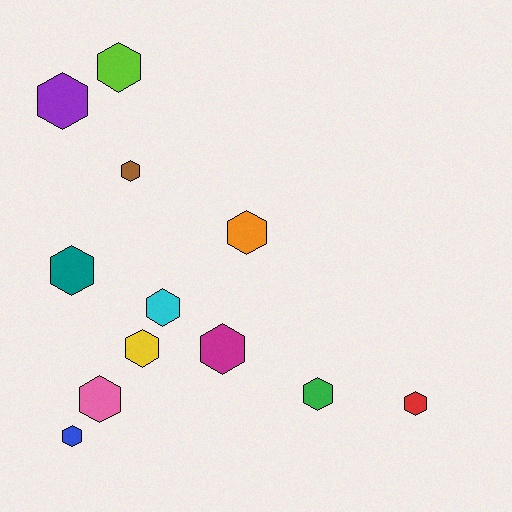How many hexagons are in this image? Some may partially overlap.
There are 12 hexagons.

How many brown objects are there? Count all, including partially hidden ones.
There is 1 brown object.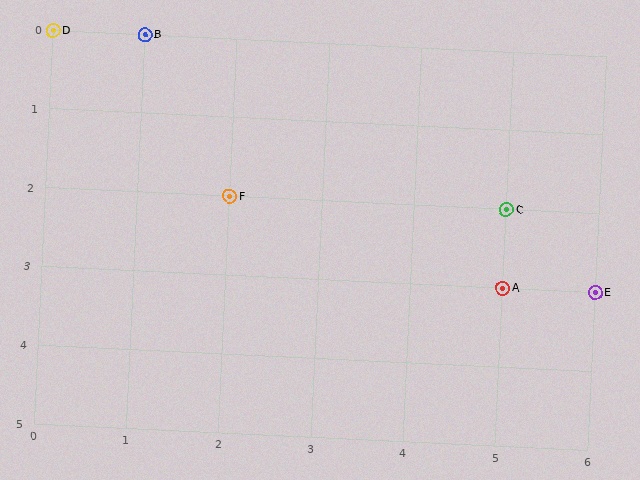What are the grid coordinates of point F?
Point F is at grid coordinates (2, 2).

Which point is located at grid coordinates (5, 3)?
Point A is at (5, 3).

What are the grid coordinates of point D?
Point D is at grid coordinates (0, 0).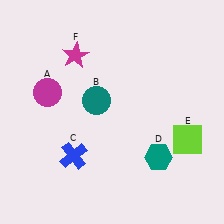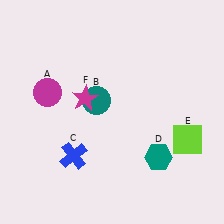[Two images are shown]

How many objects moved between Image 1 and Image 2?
1 object moved between the two images.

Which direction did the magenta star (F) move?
The magenta star (F) moved down.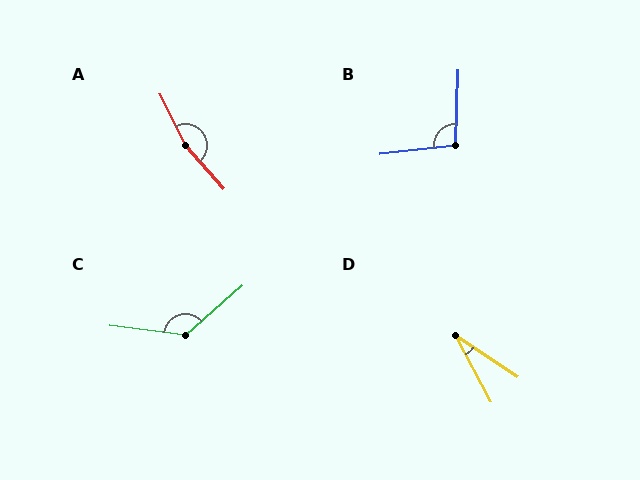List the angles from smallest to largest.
D (29°), B (98°), C (131°), A (165°).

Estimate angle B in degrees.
Approximately 98 degrees.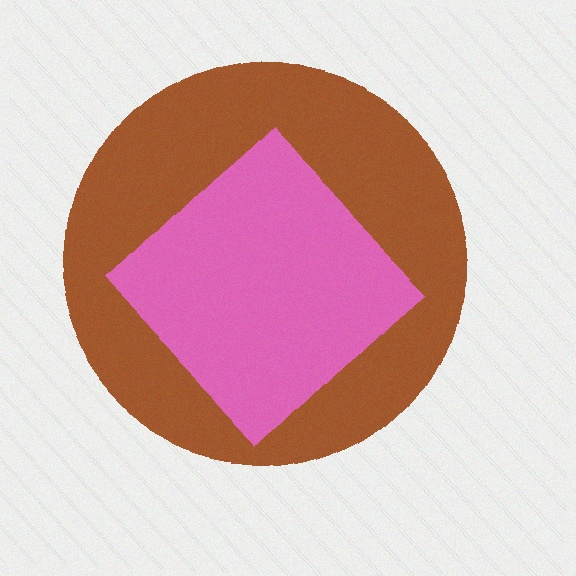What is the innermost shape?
The pink diamond.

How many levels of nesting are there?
2.